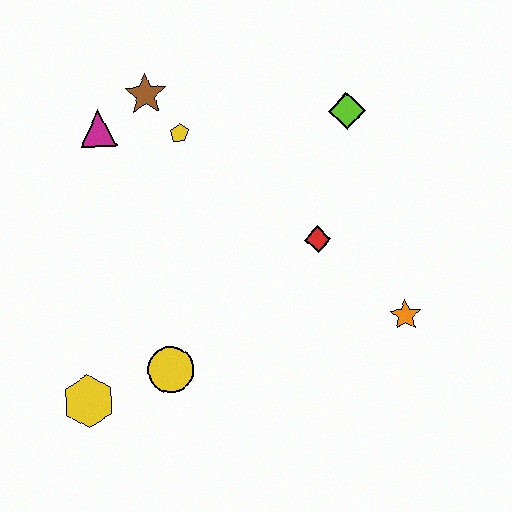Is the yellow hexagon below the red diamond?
Yes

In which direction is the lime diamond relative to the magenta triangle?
The lime diamond is to the right of the magenta triangle.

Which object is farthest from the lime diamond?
The yellow hexagon is farthest from the lime diamond.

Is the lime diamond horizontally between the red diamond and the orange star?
Yes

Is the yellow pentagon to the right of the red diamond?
No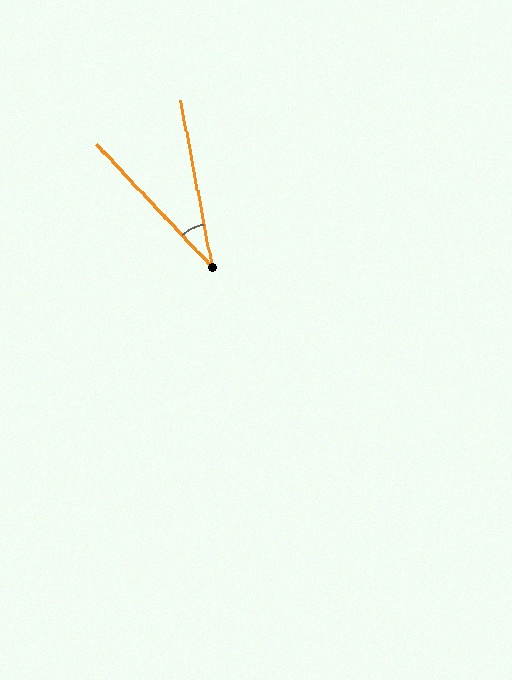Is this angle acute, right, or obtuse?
It is acute.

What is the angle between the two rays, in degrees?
Approximately 32 degrees.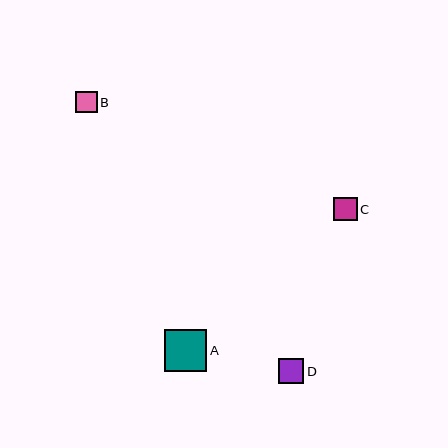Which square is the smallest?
Square B is the smallest with a size of approximately 22 pixels.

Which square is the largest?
Square A is the largest with a size of approximately 43 pixels.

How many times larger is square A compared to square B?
Square A is approximately 2.0 times the size of square B.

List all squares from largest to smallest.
From largest to smallest: A, D, C, B.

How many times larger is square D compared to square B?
Square D is approximately 1.2 times the size of square B.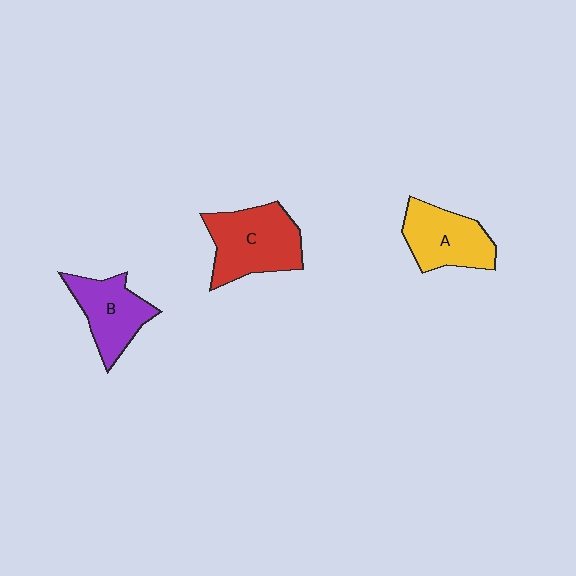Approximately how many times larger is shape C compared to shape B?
Approximately 1.3 times.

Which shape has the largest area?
Shape C (red).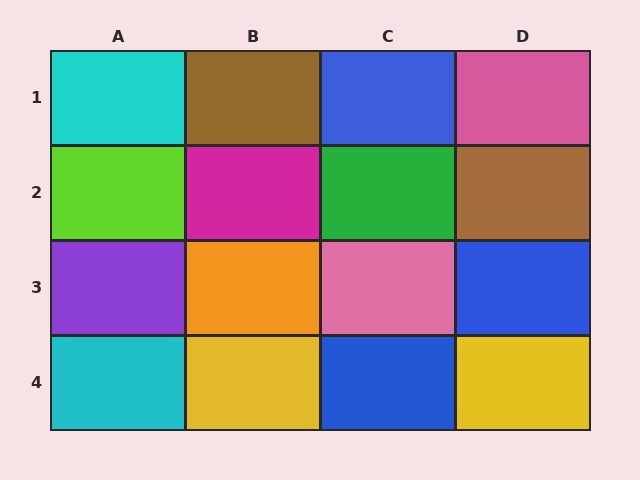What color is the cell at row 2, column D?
Brown.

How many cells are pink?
2 cells are pink.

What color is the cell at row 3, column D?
Blue.